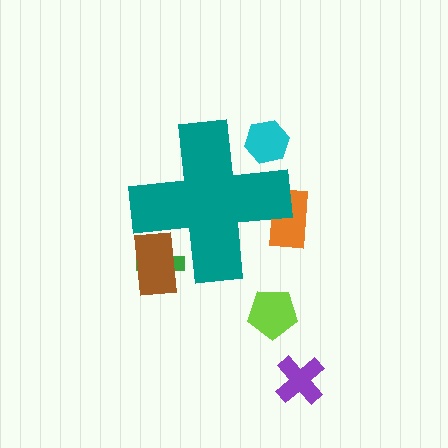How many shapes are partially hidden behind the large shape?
4 shapes are partially hidden.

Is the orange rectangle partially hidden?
Yes, the orange rectangle is partially hidden behind the teal cross.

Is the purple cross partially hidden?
No, the purple cross is fully visible.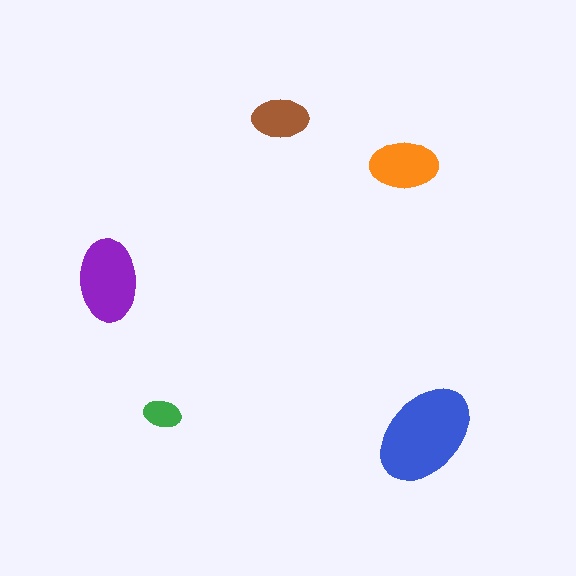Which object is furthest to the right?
The blue ellipse is rightmost.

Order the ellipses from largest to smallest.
the blue one, the purple one, the orange one, the brown one, the green one.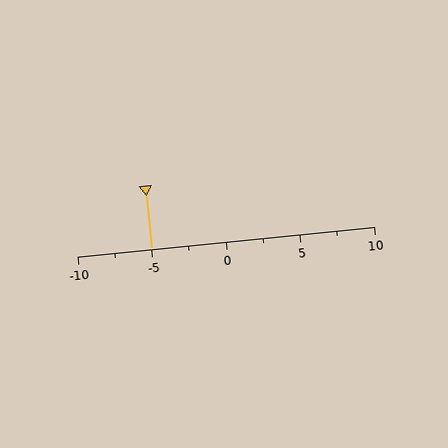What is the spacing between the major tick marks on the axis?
The major ticks are spaced 5 apart.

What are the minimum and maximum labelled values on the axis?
The axis runs from -10 to 10.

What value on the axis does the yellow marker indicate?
The marker indicates approximately -5.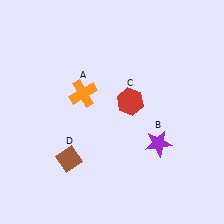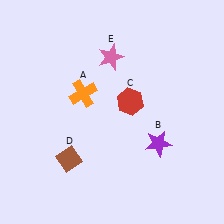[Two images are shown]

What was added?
A pink star (E) was added in Image 2.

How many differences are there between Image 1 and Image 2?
There is 1 difference between the two images.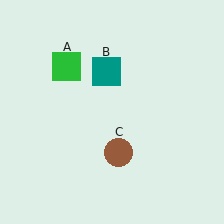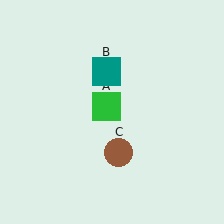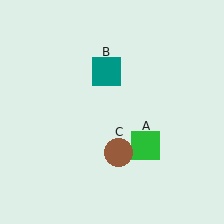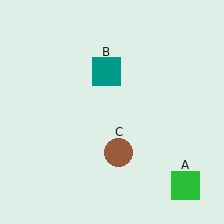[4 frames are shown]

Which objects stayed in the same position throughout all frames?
Teal square (object B) and brown circle (object C) remained stationary.